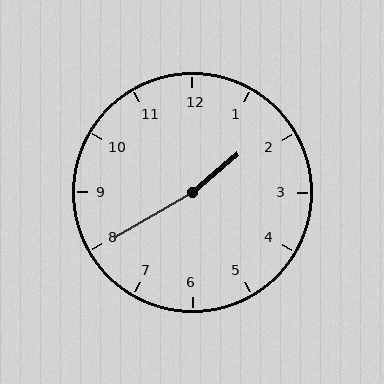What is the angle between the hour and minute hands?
Approximately 170 degrees.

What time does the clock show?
1:40.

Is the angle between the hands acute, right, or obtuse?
It is obtuse.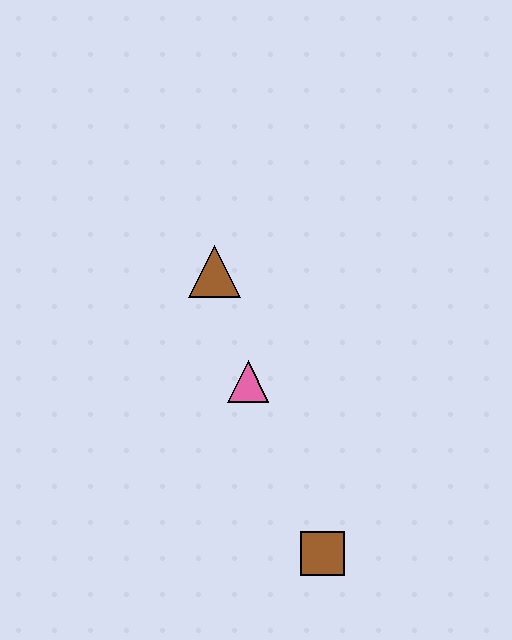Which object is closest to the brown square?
The pink triangle is closest to the brown square.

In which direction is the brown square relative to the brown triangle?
The brown square is below the brown triangle.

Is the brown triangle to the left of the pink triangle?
Yes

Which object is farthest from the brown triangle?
The brown square is farthest from the brown triangle.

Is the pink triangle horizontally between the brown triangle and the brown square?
Yes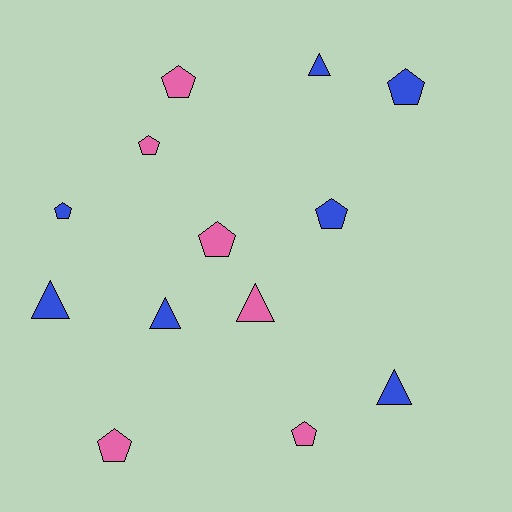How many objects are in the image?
There are 13 objects.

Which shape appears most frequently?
Pentagon, with 8 objects.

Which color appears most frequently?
Blue, with 7 objects.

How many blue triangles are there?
There are 4 blue triangles.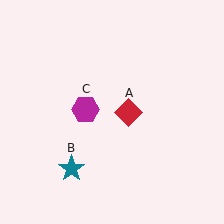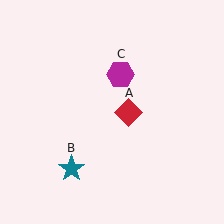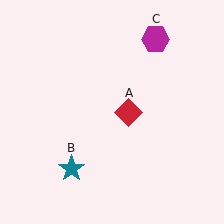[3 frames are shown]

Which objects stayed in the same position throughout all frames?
Red diamond (object A) and teal star (object B) remained stationary.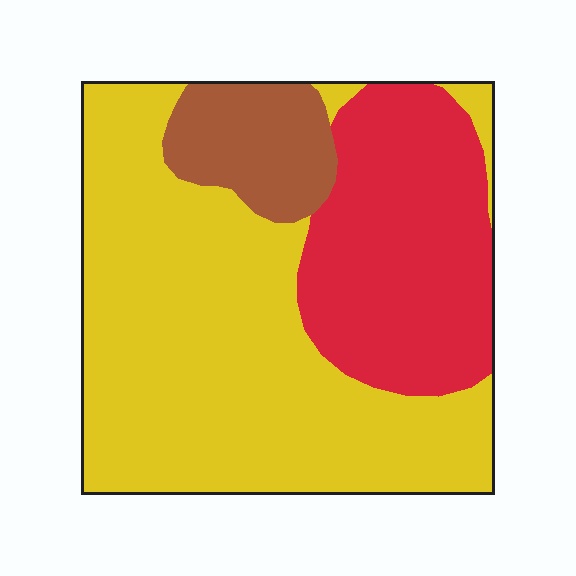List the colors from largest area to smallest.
From largest to smallest: yellow, red, brown.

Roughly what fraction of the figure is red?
Red takes up about one third (1/3) of the figure.